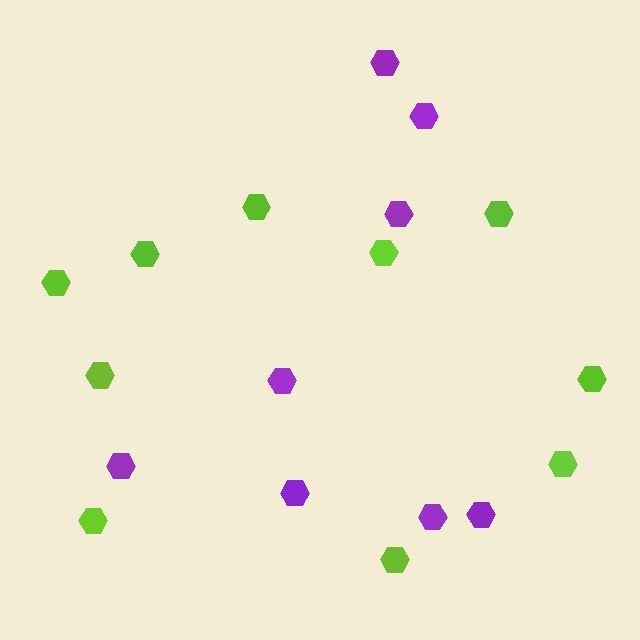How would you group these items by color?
There are 2 groups: one group of lime hexagons (10) and one group of purple hexagons (8).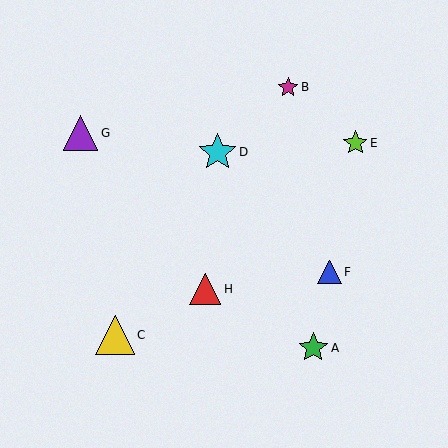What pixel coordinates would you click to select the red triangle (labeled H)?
Click at (205, 289) to select the red triangle H.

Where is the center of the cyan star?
The center of the cyan star is at (217, 152).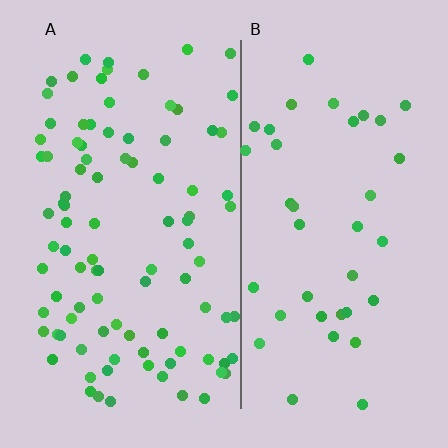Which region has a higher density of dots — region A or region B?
A (the left).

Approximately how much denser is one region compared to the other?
Approximately 2.5× — region A over region B.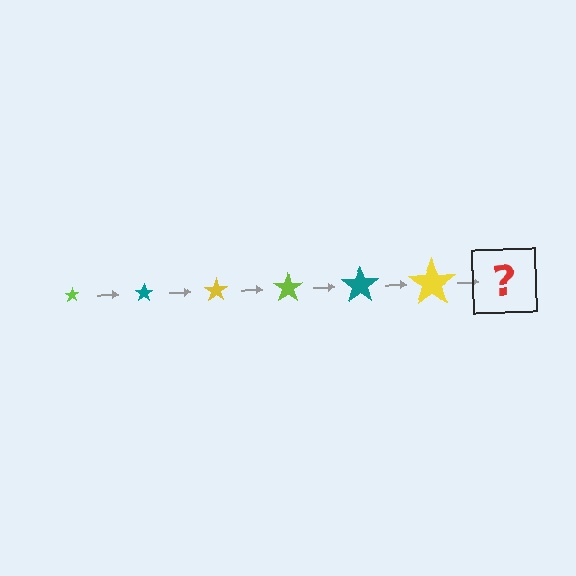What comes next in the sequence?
The next element should be a lime star, larger than the previous one.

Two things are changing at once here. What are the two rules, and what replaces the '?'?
The two rules are that the star grows larger each step and the color cycles through lime, teal, and yellow. The '?' should be a lime star, larger than the previous one.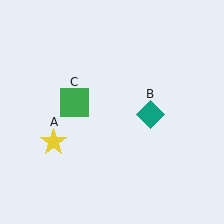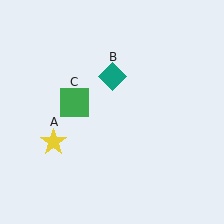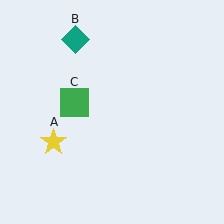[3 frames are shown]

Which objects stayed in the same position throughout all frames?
Yellow star (object A) and green square (object C) remained stationary.